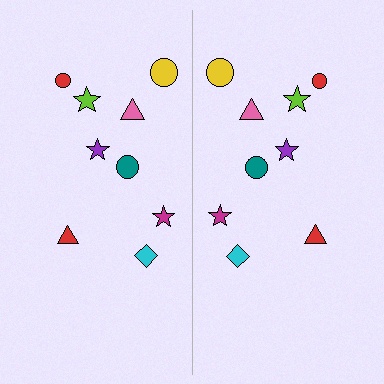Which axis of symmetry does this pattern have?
The pattern has a vertical axis of symmetry running through the center of the image.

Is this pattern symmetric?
Yes, this pattern has bilateral (reflection) symmetry.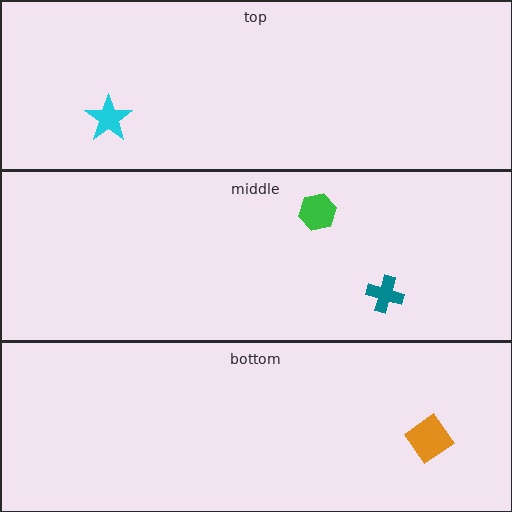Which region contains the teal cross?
The middle region.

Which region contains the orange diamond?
The bottom region.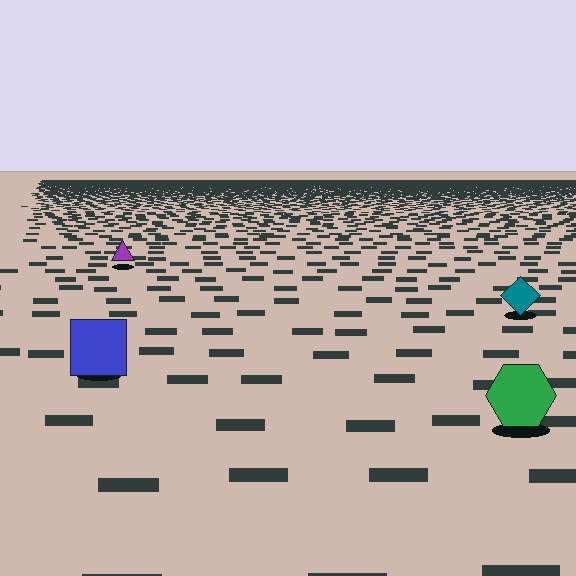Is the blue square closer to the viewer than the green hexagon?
No. The green hexagon is closer — you can tell from the texture gradient: the ground texture is coarser near it.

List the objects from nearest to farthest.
From nearest to farthest: the green hexagon, the blue square, the teal diamond, the purple triangle.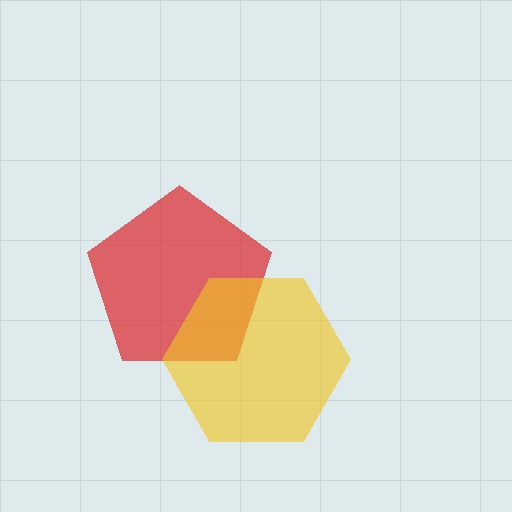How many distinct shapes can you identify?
There are 2 distinct shapes: a red pentagon, a yellow hexagon.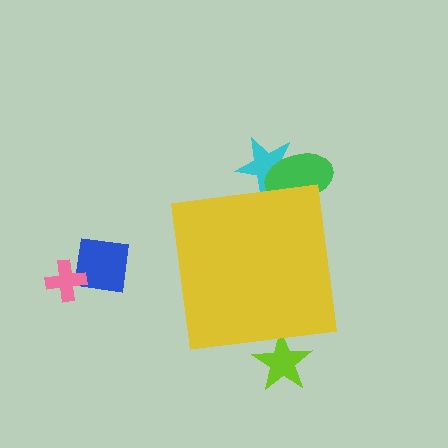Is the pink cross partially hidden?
No, the pink cross is fully visible.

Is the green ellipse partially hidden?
Yes, the green ellipse is partially hidden behind the yellow square.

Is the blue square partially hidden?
No, the blue square is fully visible.